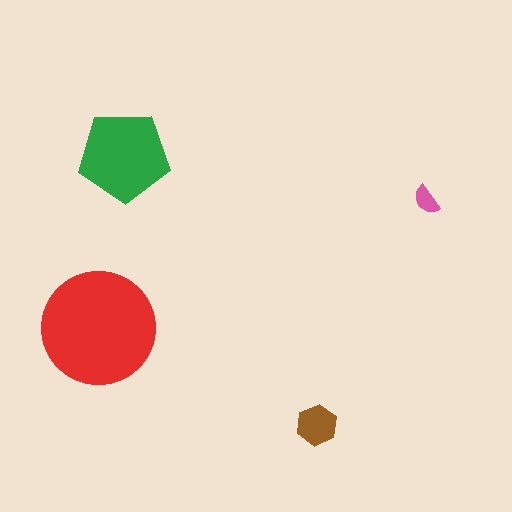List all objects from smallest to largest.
The pink semicircle, the brown hexagon, the green pentagon, the red circle.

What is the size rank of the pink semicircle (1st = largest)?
4th.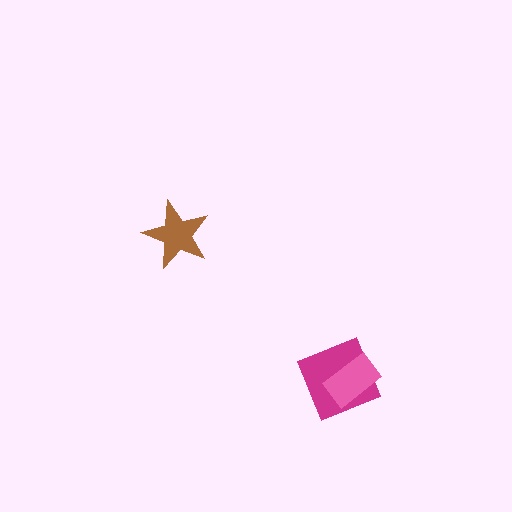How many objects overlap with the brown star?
0 objects overlap with the brown star.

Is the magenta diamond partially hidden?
Yes, it is partially covered by another shape.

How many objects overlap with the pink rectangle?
1 object overlaps with the pink rectangle.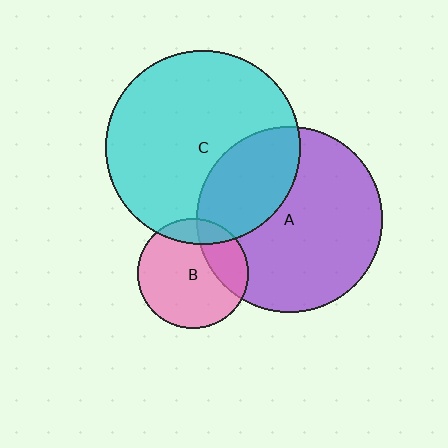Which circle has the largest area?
Circle C (cyan).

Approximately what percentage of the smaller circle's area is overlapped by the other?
Approximately 15%.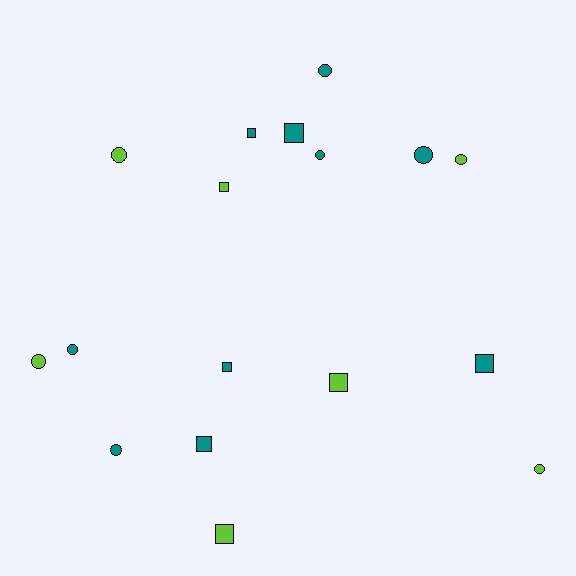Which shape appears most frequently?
Circle, with 9 objects.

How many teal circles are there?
There are 5 teal circles.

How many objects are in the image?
There are 17 objects.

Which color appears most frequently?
Teal, with 10 objects.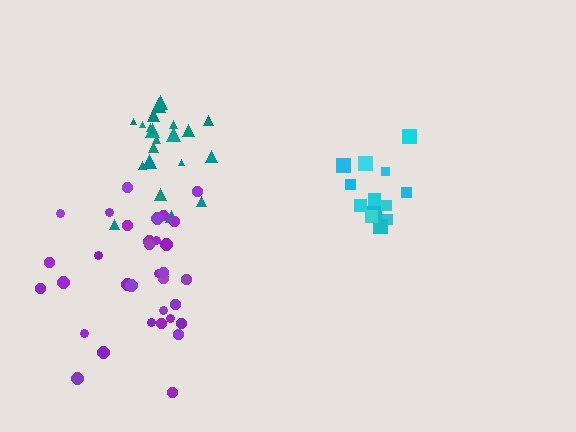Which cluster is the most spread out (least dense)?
Purple.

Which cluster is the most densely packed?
Teal.